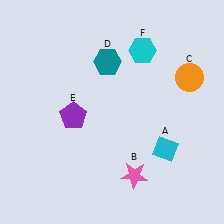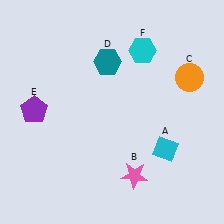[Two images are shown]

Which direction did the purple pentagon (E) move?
The purple pentagon (E) moved left.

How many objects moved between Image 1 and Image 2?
1 object moved between the two images.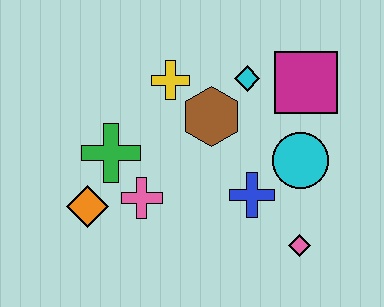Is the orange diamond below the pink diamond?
No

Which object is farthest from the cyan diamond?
The orange diamond is farthest from the cyan diamond.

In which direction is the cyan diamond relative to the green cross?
The cyan diamond is to the right of the green cross.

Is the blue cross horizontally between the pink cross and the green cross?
No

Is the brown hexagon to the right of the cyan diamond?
No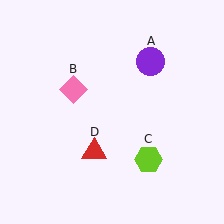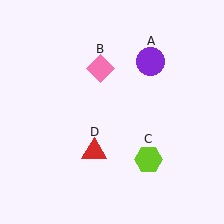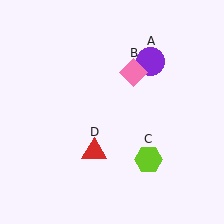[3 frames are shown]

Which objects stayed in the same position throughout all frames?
Purple circle (object A) and lime hexagon (object C) and red triangle (object D) remained stationary.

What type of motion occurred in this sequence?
The pink diamond (object B) rotated clockwise around the center of the scene.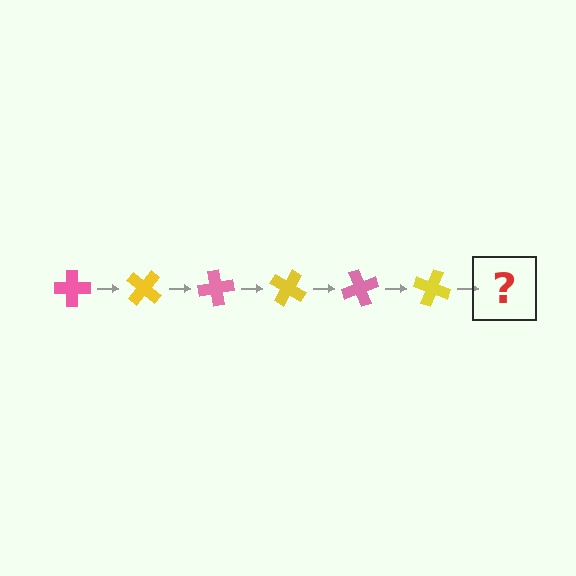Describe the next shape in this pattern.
It should be a pink cross, rotated 240 degrees from the start.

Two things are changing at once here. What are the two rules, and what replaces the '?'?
The two rules are that it rotates 40 degrees each step and the color cycles through pink and yellow. The '?' should be a pink cross, rotated 240 degrees from the start.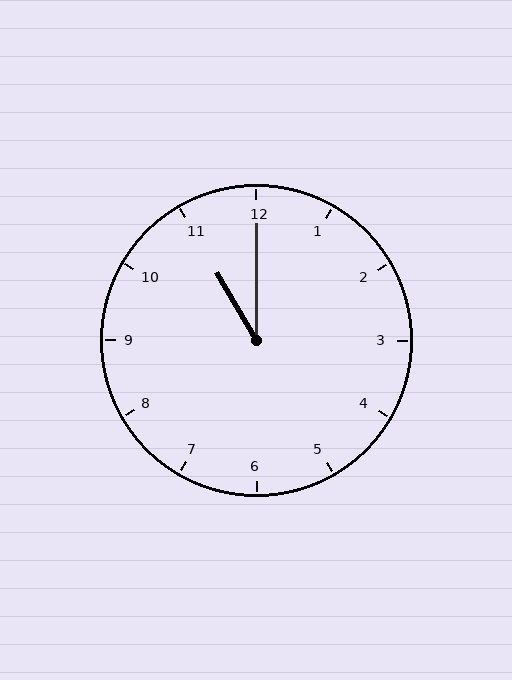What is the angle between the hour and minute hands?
Approximately 30 degrees.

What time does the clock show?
11:00.